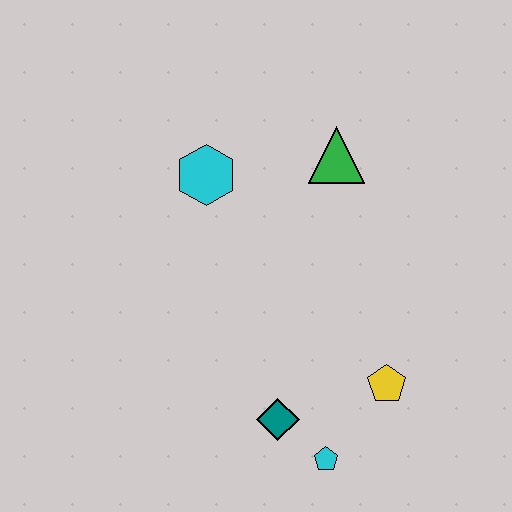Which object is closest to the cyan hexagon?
The green triangle is closest to the cyan hexagon.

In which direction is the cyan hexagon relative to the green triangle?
The cyan hexagon is to the left of the green triangle.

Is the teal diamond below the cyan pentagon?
No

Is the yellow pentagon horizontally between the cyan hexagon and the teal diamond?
No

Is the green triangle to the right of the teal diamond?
Yes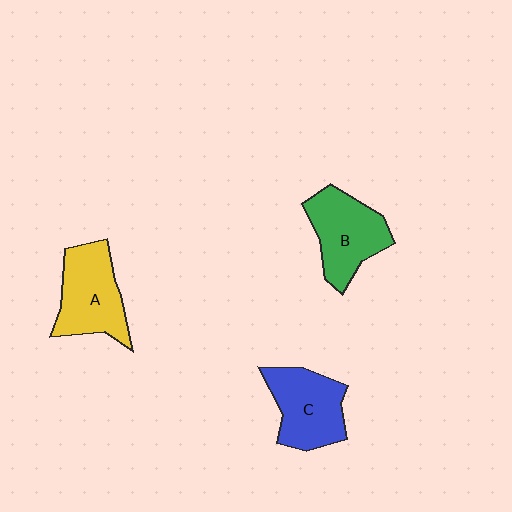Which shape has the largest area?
Shape A (yellow).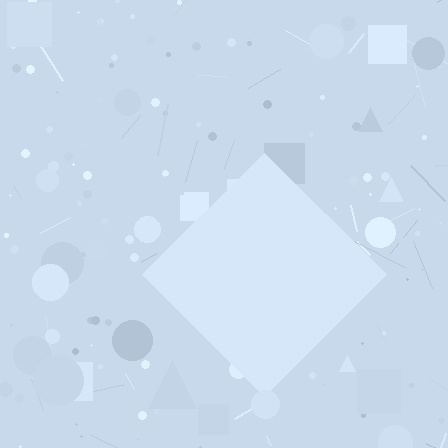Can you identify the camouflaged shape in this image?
The camouflaged shape is a diamond.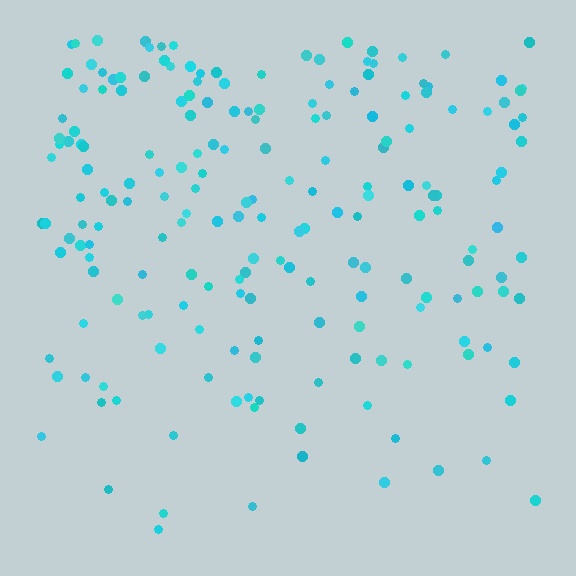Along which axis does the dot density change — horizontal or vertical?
Vertical.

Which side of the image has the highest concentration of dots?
The top.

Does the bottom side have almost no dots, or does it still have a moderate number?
Still a moderate number, just noticeably fewer than the top.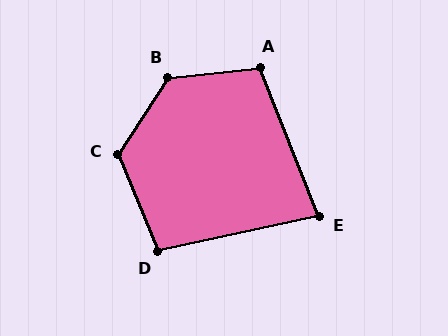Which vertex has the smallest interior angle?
E, at approximately 81 degrees.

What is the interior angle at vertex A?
Approximately 106 degrees (obtuse).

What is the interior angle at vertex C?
Approximately 125 degrees (obtuse).